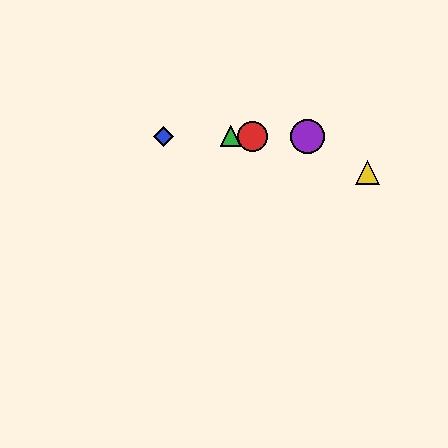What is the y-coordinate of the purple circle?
The purple circle is at y≈136.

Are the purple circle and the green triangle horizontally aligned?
Yes, both are at y≈136.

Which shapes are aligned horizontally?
The red circle, the blue diamond, the green triangle, the purple circle are aligned horizontally.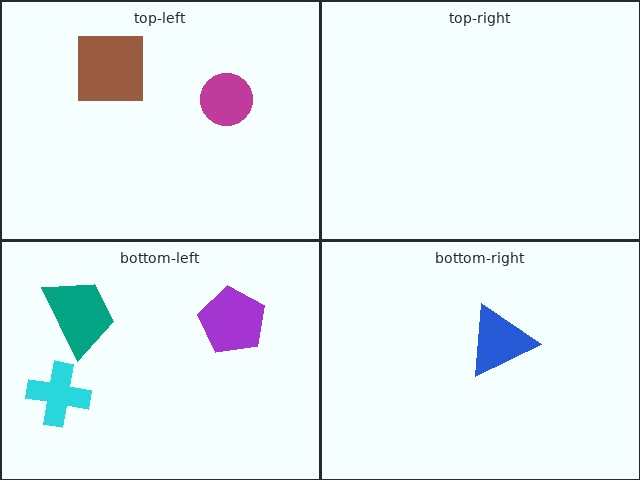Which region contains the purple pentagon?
The bottom-left region.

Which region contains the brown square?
The top-left region.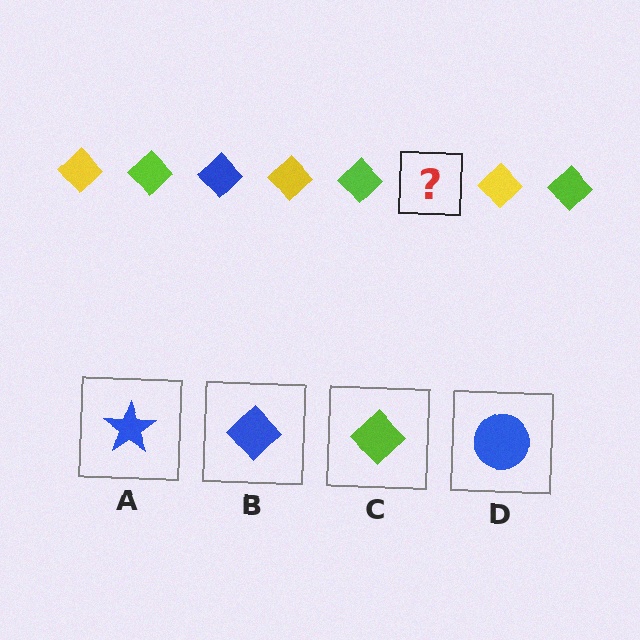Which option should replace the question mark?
Option B.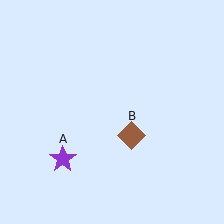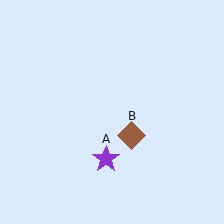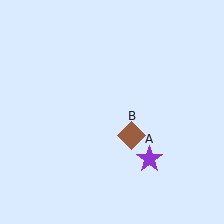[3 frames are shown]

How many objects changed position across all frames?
1 object changed position: purple star (object A).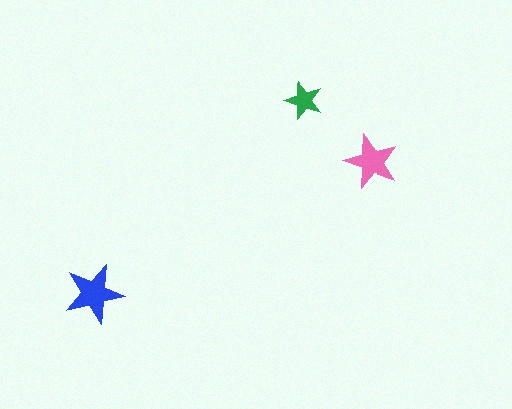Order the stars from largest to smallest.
the blue one, the pink one, the green one.